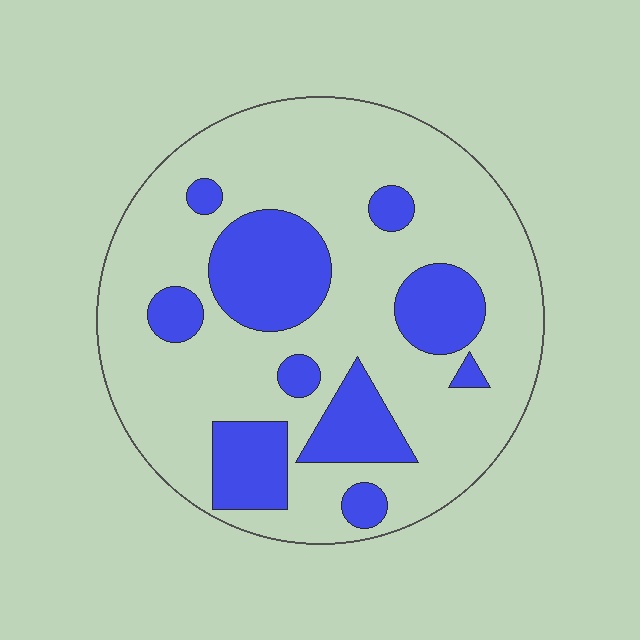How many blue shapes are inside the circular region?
10.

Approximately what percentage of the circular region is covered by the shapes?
Approximately 25%.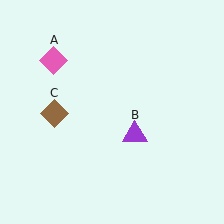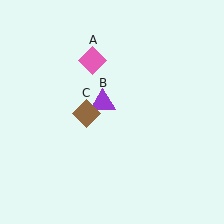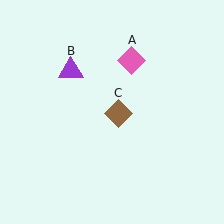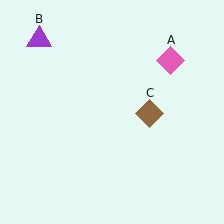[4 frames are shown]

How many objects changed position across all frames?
3 objects changed position: pink diamond (object A), purple triangle (object B), brown diamond (object C).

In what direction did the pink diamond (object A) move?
The pink diamond (object A) moved right.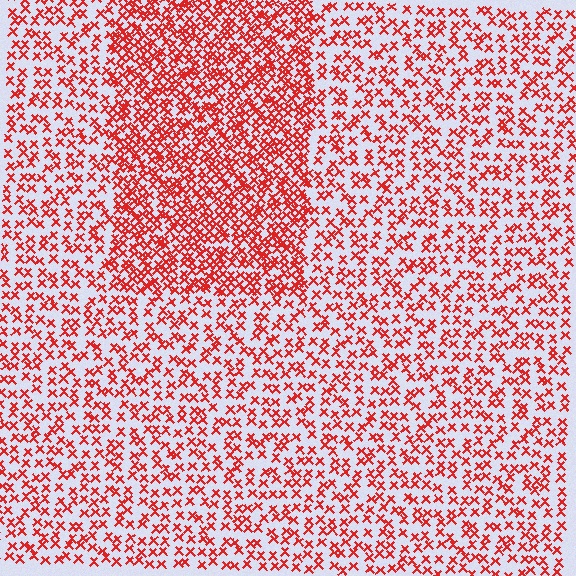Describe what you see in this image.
The image contains small red elements arranged at two different densities. A rectangle-shaped region is visible where the elements are more densely packed than the surrounding area.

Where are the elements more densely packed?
The elements are more densely packed inside the rectangle boundary.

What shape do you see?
I see a rectangle.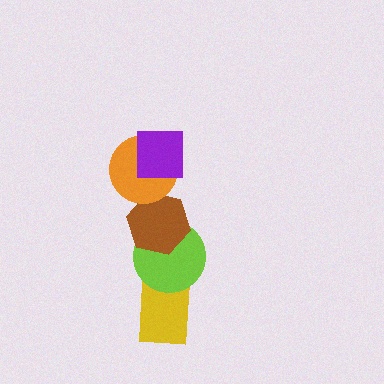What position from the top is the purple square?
The purple square is 1st from the top.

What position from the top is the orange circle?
The orange circle is 2nd from the top.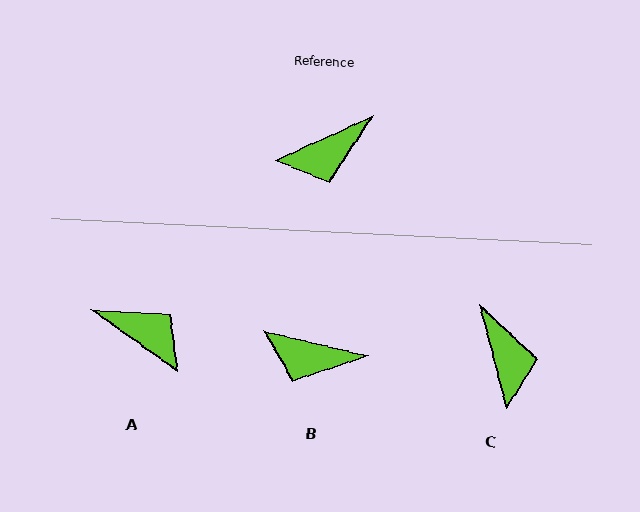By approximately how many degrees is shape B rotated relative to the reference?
Approximately 37 degrees clockwise.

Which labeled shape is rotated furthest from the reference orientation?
A, about 120 degrees away.